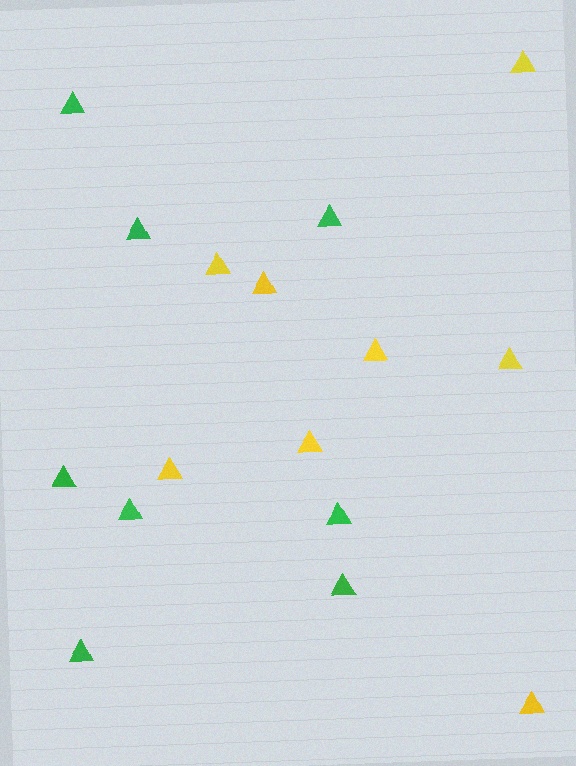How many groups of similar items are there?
There are 2 groups: one group of green triangles (8) and one group of yellow triangles (8).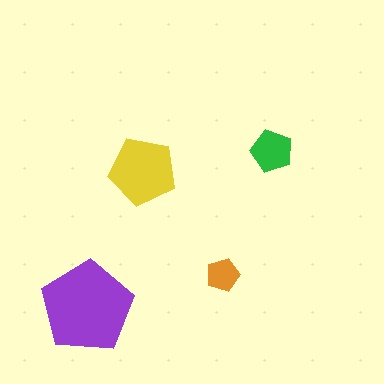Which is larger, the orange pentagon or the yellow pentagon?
The yellow one.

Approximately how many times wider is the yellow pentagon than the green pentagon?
About 1.5 times wider.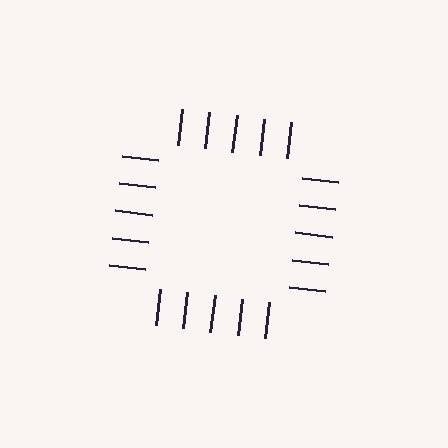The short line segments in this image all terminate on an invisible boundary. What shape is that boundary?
An illusory square — the line segments terminate on its edges but no continuous stroke is drawn.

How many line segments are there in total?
20 — 5 along each of the 4 edges.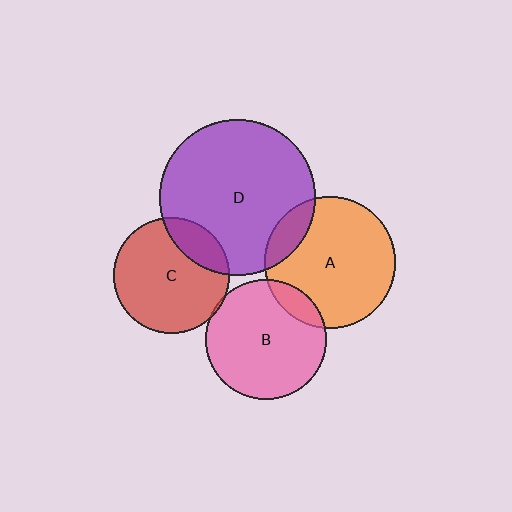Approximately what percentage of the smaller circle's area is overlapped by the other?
Approximately 20%.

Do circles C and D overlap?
Yes.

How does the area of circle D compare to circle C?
Approximately 1.8 times.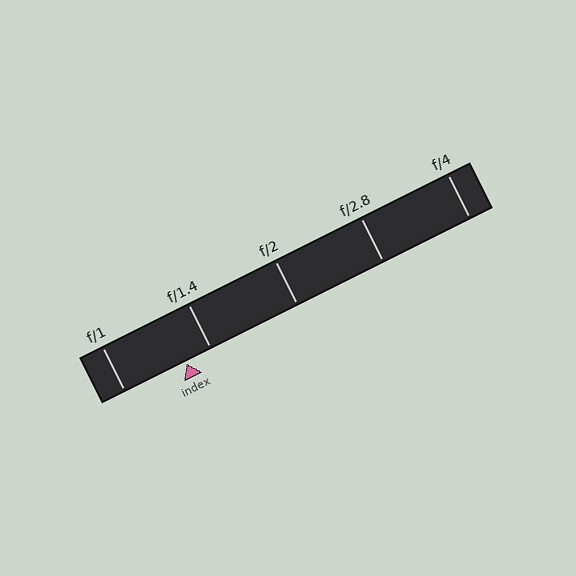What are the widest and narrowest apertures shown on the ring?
The widest aperture shown is f/1 and the narrowest is f/4.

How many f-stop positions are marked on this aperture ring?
There are 5 f-stop positions marked.